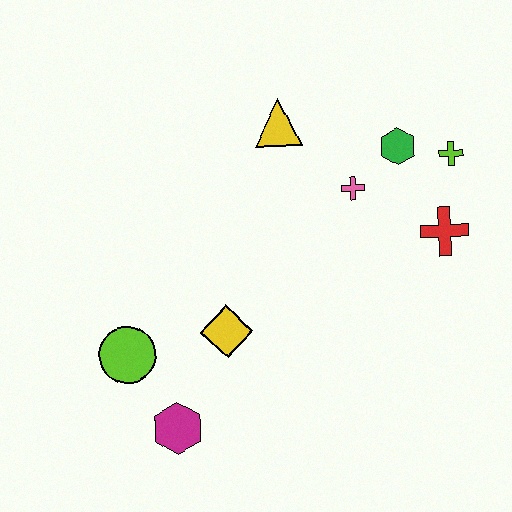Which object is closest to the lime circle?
The magenta hexagon is closest to the lime circle.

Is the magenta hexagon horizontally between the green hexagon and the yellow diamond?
No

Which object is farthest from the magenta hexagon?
The lime cross is farthest from the magenta hexagon.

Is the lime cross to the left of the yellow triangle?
No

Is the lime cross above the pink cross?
Yes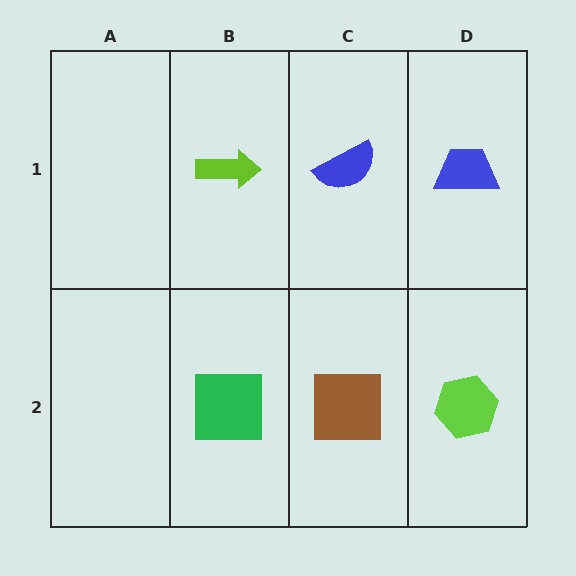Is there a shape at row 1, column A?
No, that cell is empty.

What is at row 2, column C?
A brown square.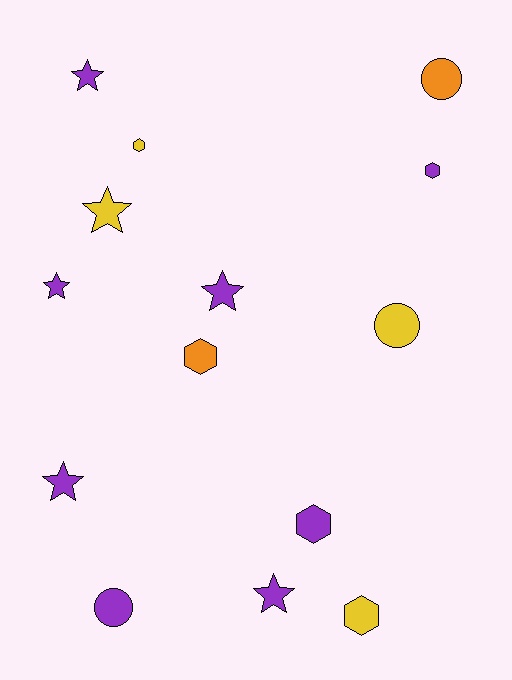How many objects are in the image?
There are 14 objects.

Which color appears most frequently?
Purple, with 8 objects.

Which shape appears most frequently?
Star, with 6 objects.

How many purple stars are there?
There are 5 purple stars.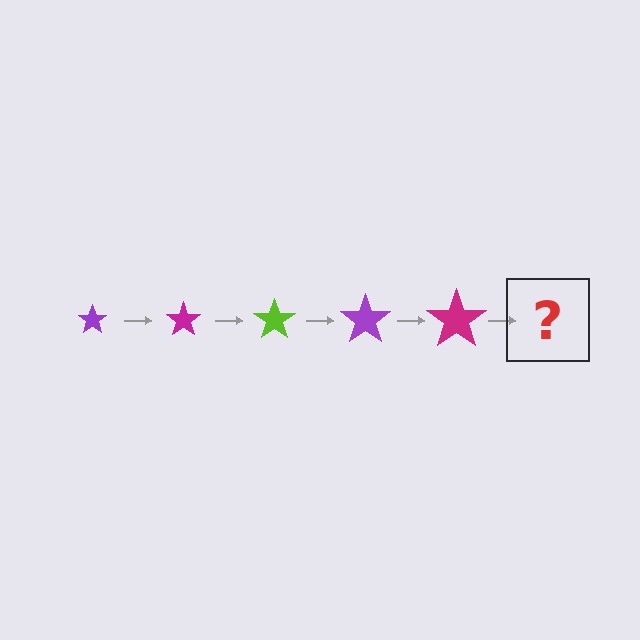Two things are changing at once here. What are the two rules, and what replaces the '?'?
The two rules are that the star grows larger each step and the color cycles through purple, magenta, and lime. The '?' should be a lime star, larger than the previous one.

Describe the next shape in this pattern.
It should be a lime star, larger than the previous one.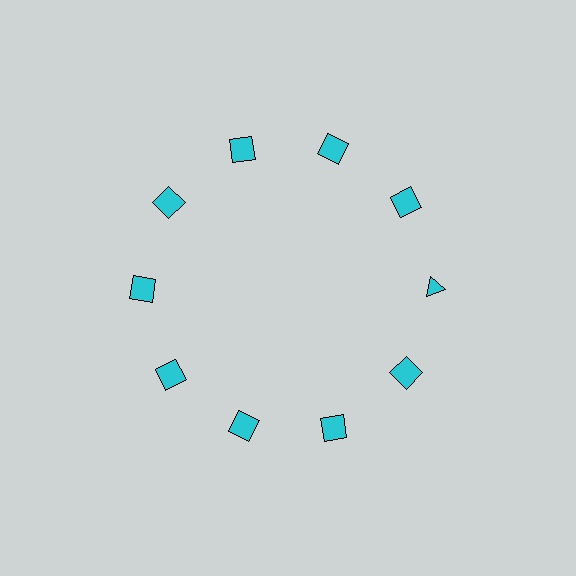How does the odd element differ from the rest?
It has a different shape: triangle instead of square.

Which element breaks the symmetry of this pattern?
The cyan triangle at roughly the 3 o'clock position breaks the symmetry. All other shapes are cyan squares.